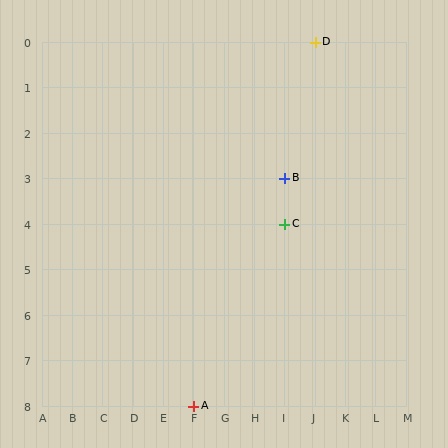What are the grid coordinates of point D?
Point D is at grid coordinates (J, 0).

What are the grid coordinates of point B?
Point B is at grid coordinates (I, 3).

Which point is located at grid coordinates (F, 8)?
Point A is at (F, 8).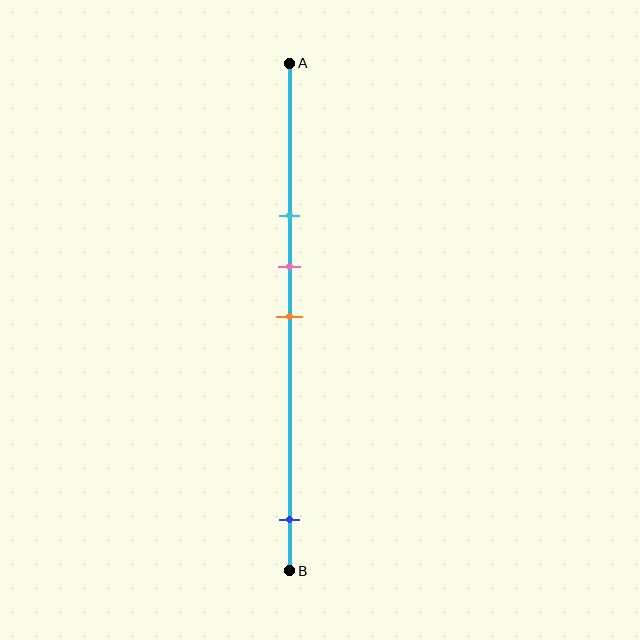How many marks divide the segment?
There are 4 marks dividing the segment.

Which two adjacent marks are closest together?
The pink and orange marks are the closest adjacent pair.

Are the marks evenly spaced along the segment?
No, the marks are not evenly spaced.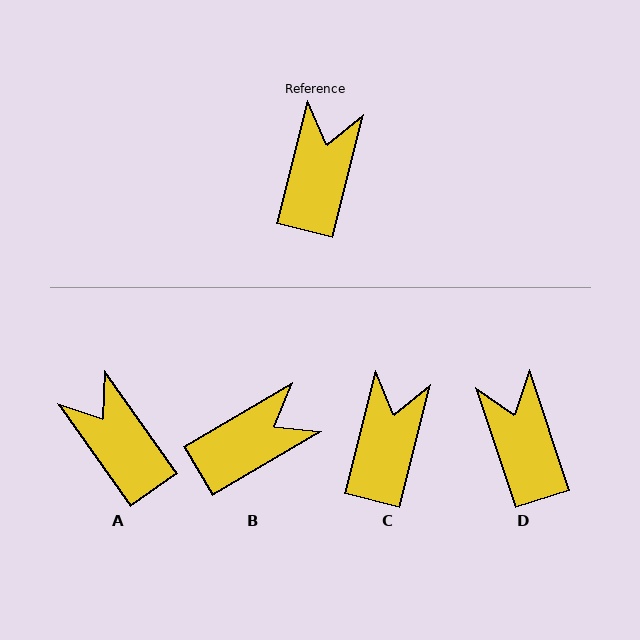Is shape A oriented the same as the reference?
No, it is off by about 50 degrees.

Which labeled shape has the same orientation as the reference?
C.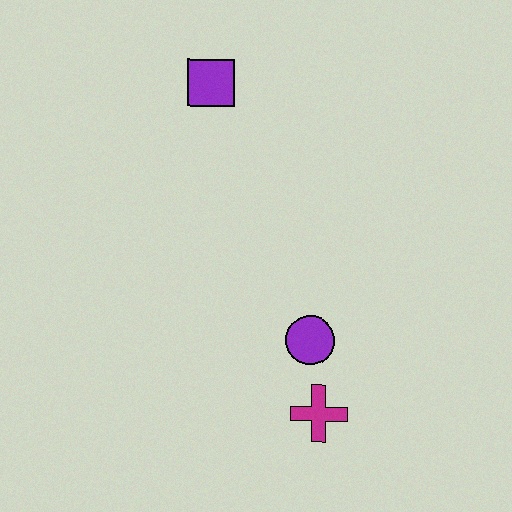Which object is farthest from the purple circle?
The purple square is farthest from the purple circle.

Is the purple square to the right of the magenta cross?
No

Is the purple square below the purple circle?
No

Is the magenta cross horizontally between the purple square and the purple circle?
No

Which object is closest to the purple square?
The purple circle is closest to the purple square.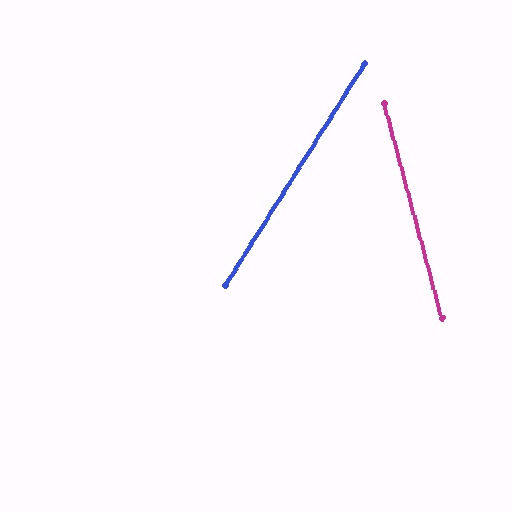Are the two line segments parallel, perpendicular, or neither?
Neither parallel nor perpendicular — they differ by about 47°.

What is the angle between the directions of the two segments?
Approximately 47 degrees.